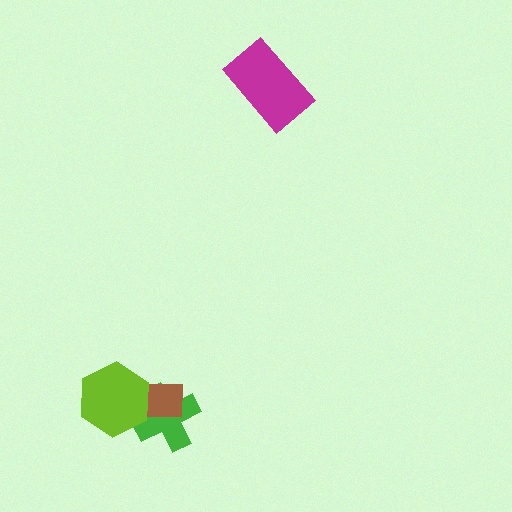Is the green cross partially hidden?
Yes, it is partially covered by another shape.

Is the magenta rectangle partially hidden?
No, no other shape covers it.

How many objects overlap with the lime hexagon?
2 objects overlap with the lime hexagon.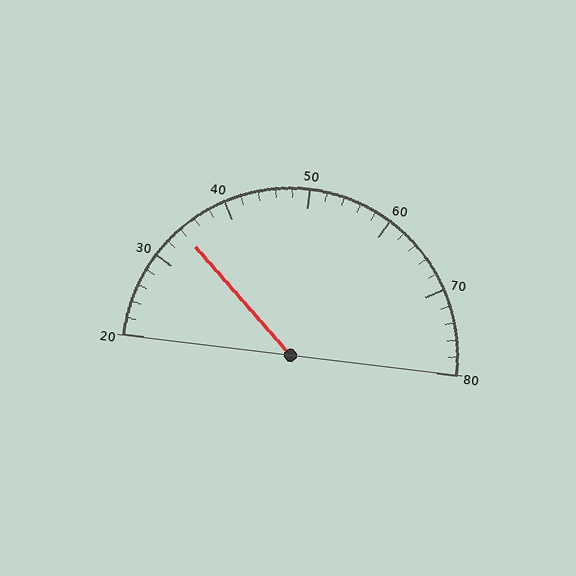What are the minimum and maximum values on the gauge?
The gauge ranges from 20 to 80.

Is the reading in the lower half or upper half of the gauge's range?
The reading is in the lower half of the range (20 to 80).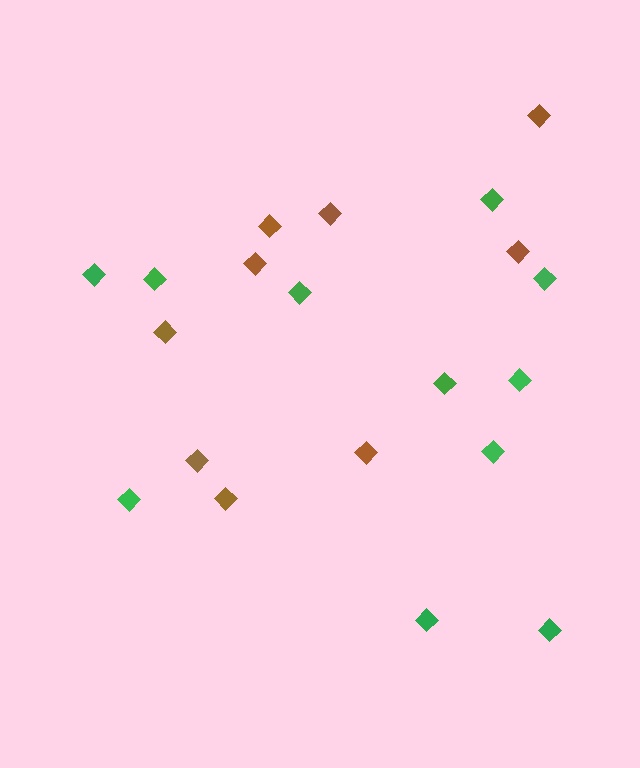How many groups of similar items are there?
There are 2 groups: one group of green diamonds (11) and one group of brown diamonds (9).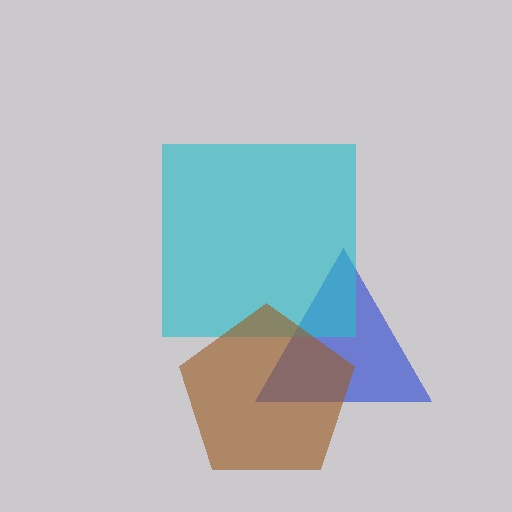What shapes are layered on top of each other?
The layered shapes are: a blue triangle, a cyan square, a brown pentagon.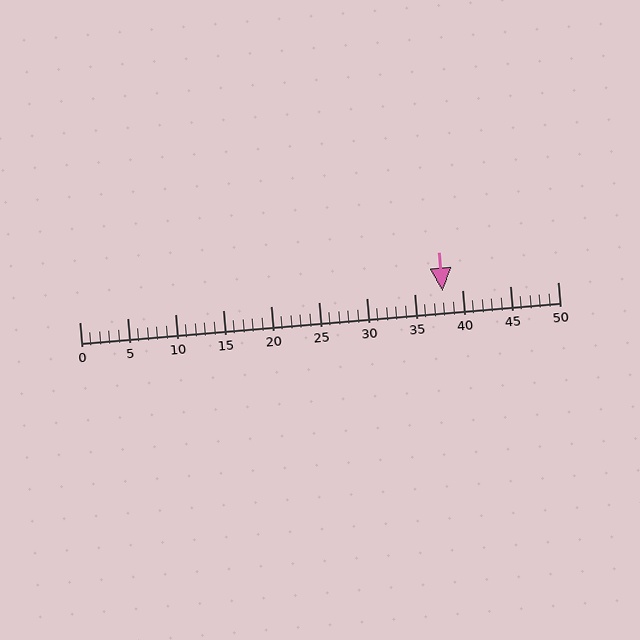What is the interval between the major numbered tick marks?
The major tick marks are spaced 5 units apart.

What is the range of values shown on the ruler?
The ruler shows values from 0 to 50.